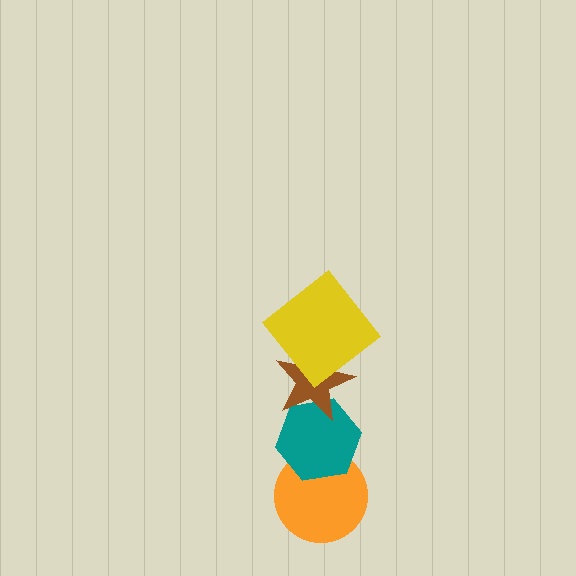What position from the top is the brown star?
The brown star is 2nd from the top.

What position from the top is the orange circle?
The orange circle is 4th from the top.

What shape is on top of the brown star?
The yellow diamond is on top of the brown star.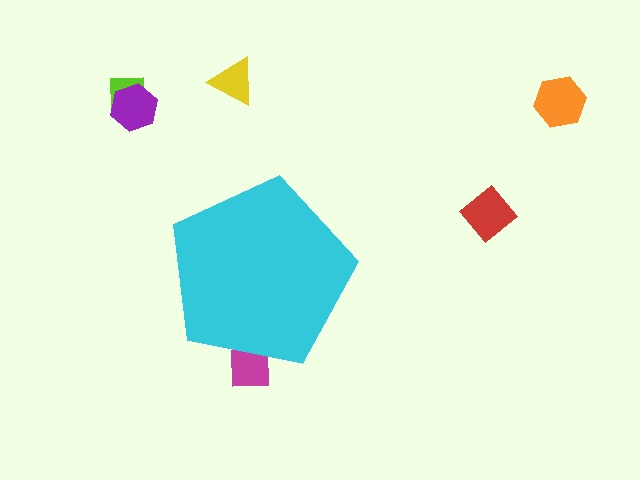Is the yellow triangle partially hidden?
No, the yellow triangle is fully visible.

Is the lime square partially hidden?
No, the lime square is fully visible.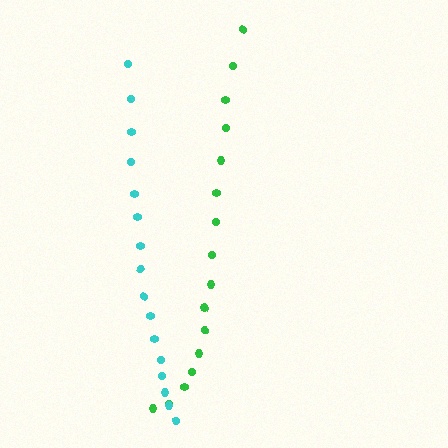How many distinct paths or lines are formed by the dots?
There are 2 distinct paths.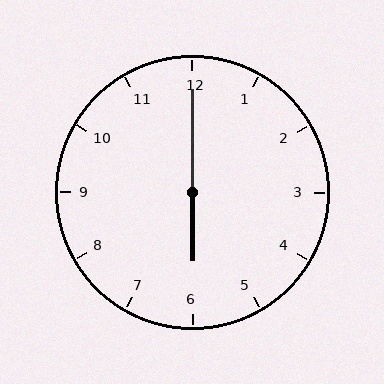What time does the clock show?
6:00.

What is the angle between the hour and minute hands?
Approximately 180 degrees.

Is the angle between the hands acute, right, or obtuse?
It is obtuse.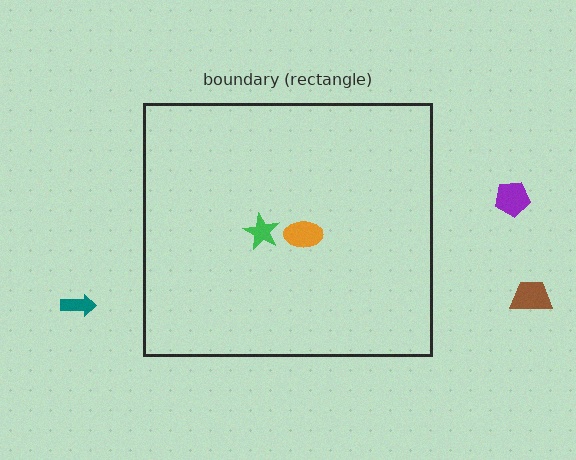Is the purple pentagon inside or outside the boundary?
Outside.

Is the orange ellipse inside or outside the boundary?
Inside.